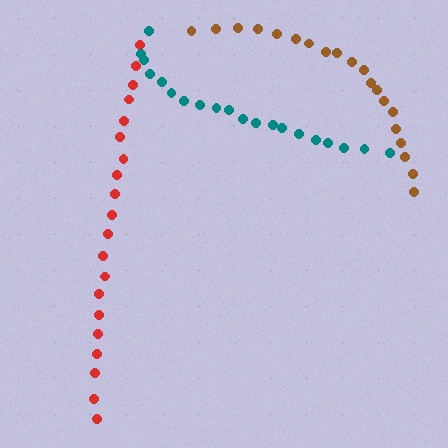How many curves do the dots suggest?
There are 3 distinct paths.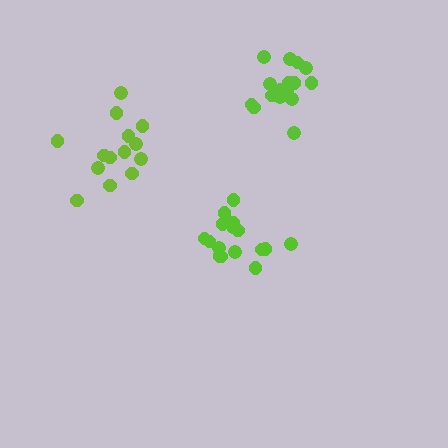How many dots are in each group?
Group 1: 18 dots, Group 2: 14 dots, Group 3: 16 dots (48 total).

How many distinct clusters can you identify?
There are 3 distinct clusters.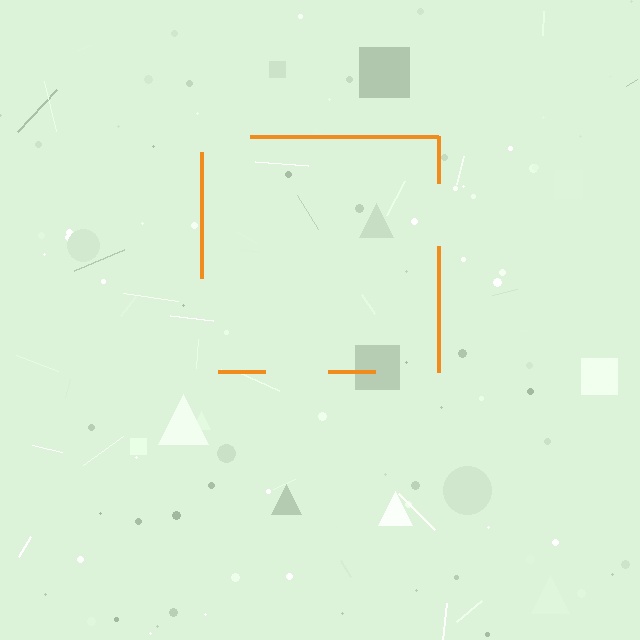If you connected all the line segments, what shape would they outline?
They would outline a square.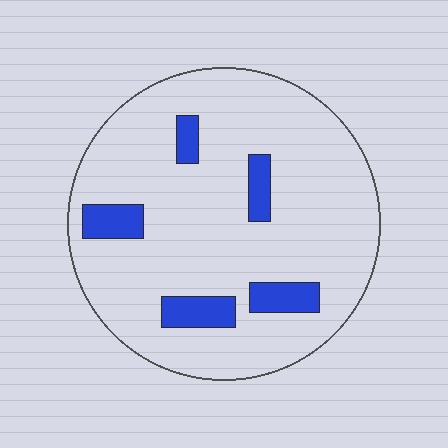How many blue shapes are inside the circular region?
5.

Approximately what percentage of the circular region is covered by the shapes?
Approximately 10%.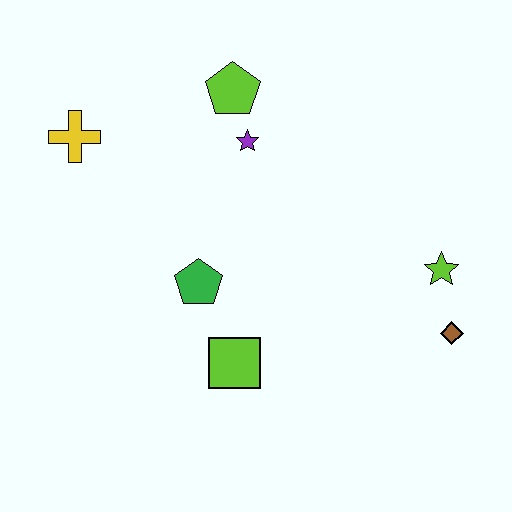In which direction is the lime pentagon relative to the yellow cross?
The lime pentagon is to the right of the yellow cross.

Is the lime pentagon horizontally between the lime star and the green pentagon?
Yes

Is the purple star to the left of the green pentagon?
No